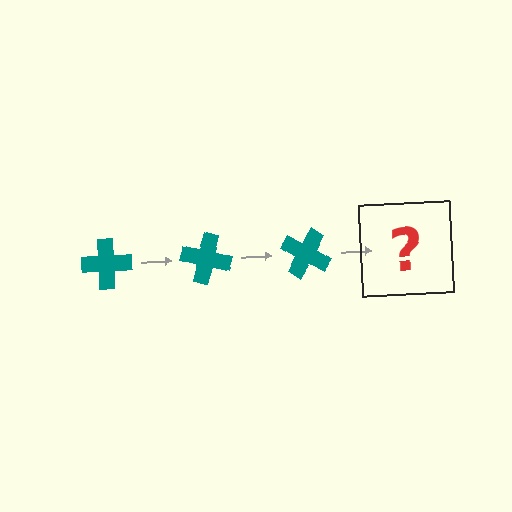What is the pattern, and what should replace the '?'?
The pattern is that the cross rotates 15 degrees each step. The '?' should be a teal cross rotated 45 degrees.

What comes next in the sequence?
The next element should be a teal cross rotated 45 degrees.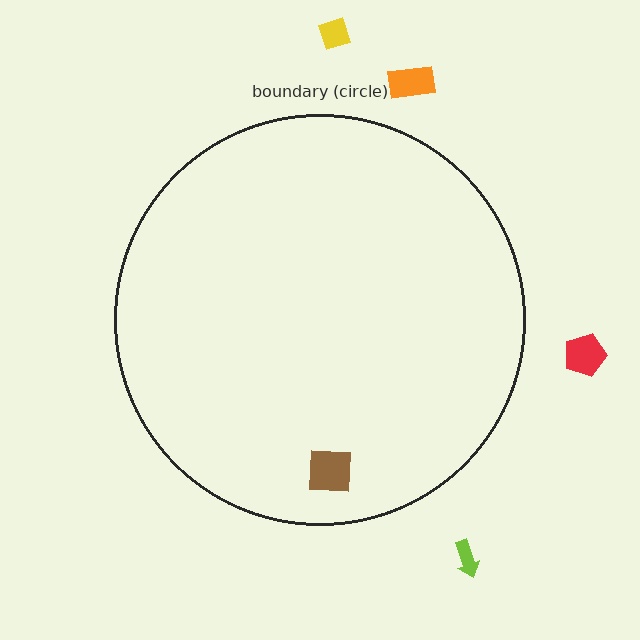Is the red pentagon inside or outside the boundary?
Outside.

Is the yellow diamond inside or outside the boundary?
Outside.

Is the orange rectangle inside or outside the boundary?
Outside.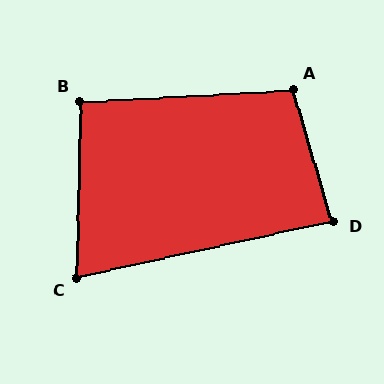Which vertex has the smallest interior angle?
C, at approximately 77 degrees.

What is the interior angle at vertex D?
Approximately 86 degrees (approximately right).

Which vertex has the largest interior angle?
A, at approximately 103 degrees.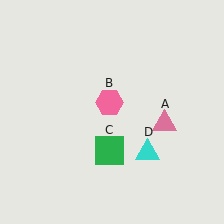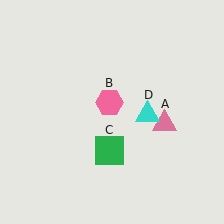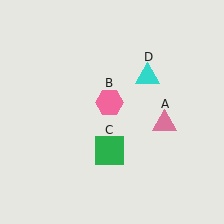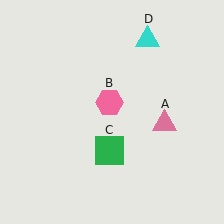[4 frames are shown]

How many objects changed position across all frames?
1 object changed position: cyan triangle (object D).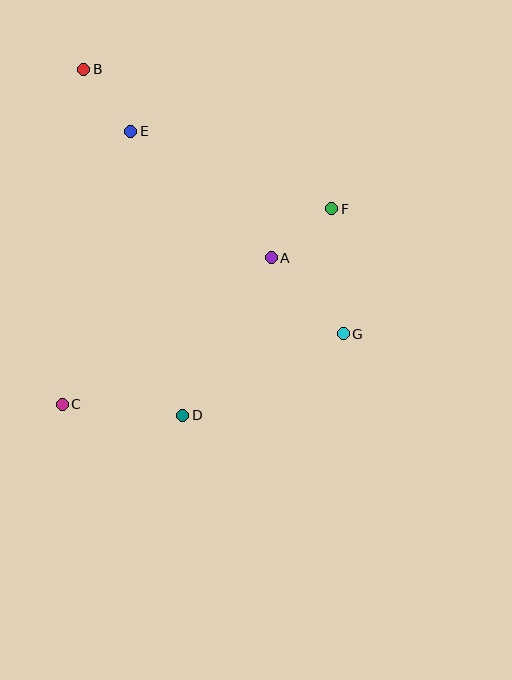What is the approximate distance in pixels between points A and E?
The distance between A and E is approximately 189 pixels.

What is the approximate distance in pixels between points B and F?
The distance between B and F is approximately 284 pixels.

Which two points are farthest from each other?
Points B and G are farthest from each other.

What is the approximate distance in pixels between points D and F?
The distance between D and F is approximately 254 pixels.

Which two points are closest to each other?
Points B and E are closest to each other.